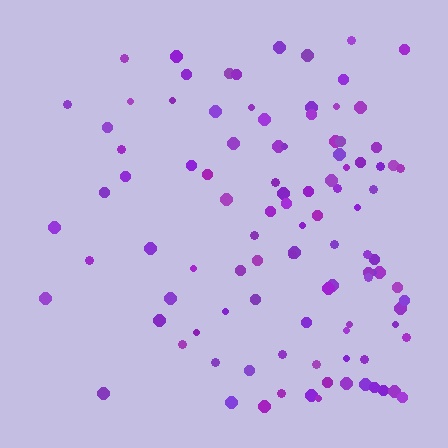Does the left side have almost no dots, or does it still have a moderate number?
Still a moderate number, just noticeably fewer than the right.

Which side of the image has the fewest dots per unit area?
The left.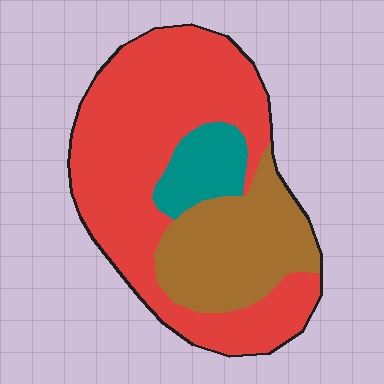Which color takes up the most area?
Red, at roughly 60%.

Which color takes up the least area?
Teal, at roughly 10%.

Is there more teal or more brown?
Brown.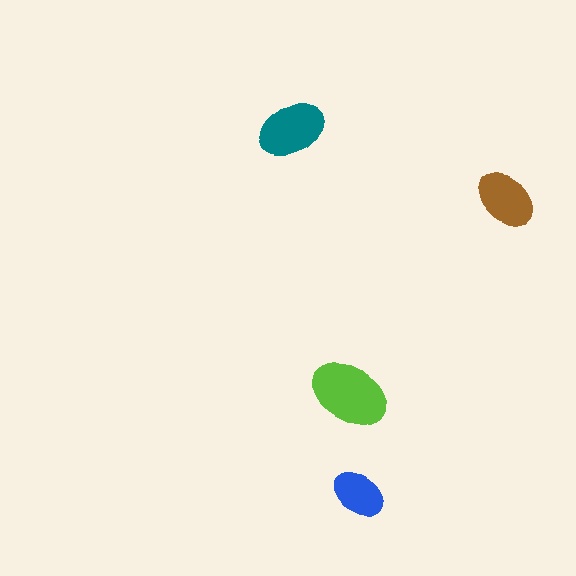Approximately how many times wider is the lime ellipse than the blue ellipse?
About 1.5 times wider.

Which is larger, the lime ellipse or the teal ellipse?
The lime one.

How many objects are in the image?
There are 4 objects in the image.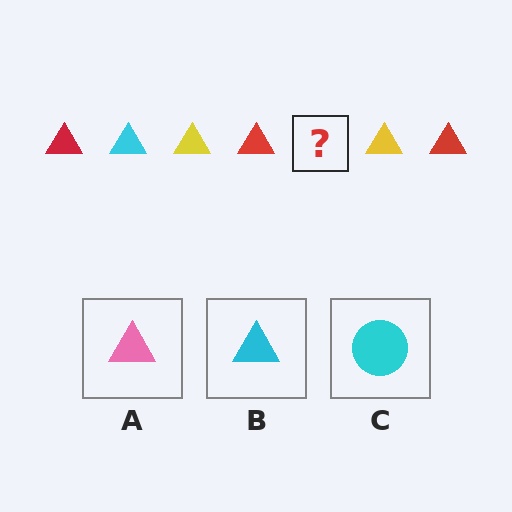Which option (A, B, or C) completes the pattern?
B.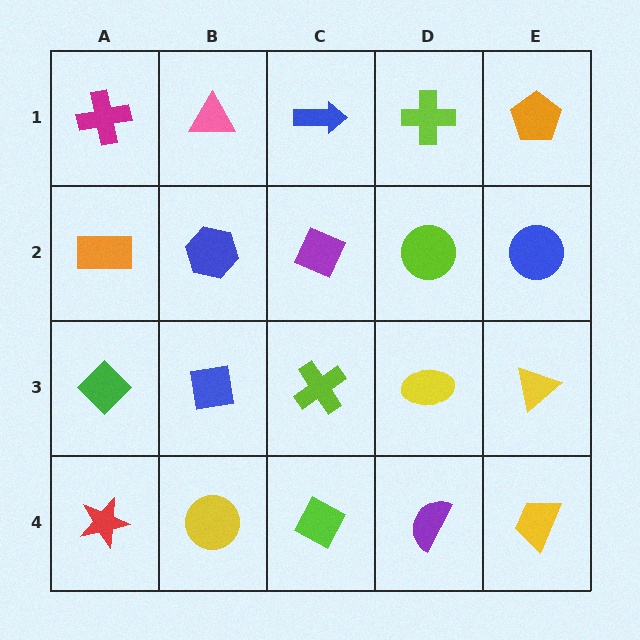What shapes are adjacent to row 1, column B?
A blue hexagon (row 2, column B), a magenta cross (row 1, column A), a blue arrow (row 1, column C).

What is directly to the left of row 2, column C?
A blue hexagon.